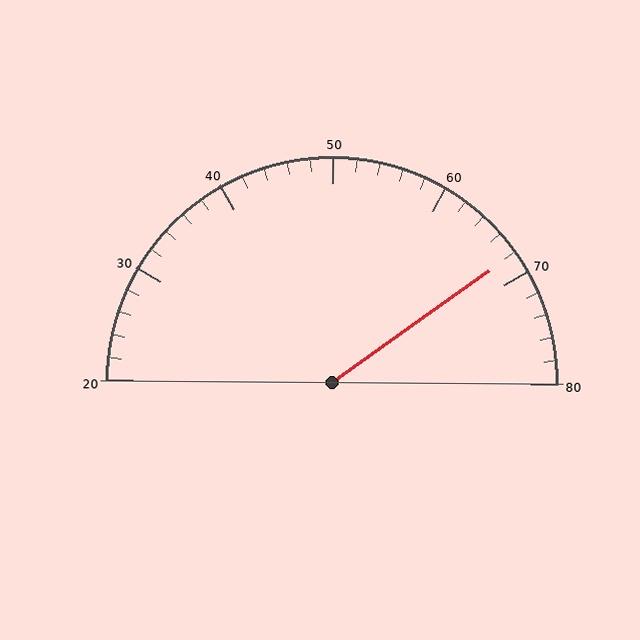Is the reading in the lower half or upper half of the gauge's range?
The reading is in the upper half of the range (20 to 80).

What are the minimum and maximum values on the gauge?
The gauge ranges from 20 to 80.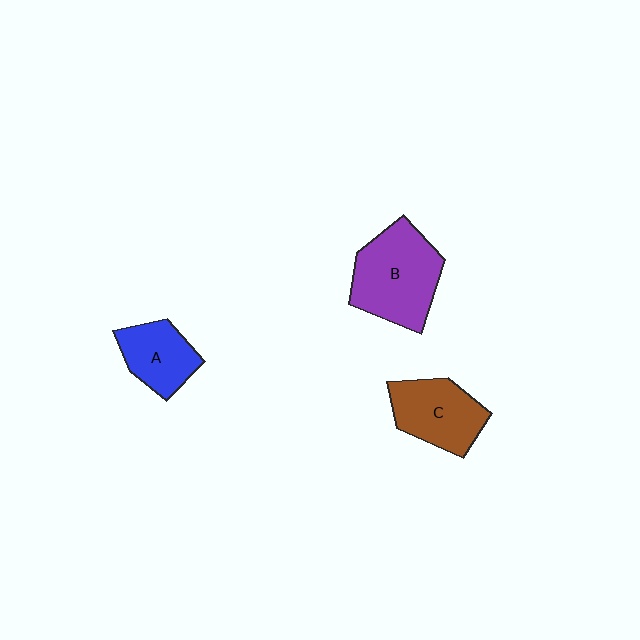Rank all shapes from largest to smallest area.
From largest to smallest: B (purple), C (brown), A (blue).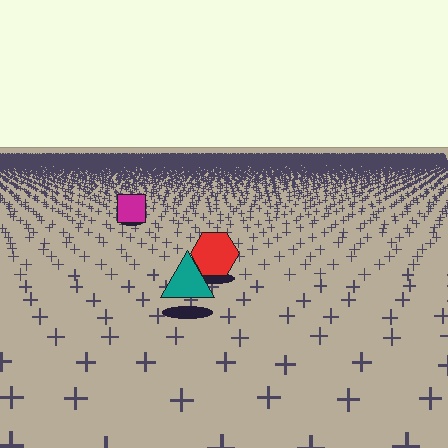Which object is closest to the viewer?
The teal triangle is closest. The texture marks near it are larger and more spread out.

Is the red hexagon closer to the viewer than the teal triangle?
No. The teal triangle is closer — you can tell from the texture gradient: the ground texture is coarser near it.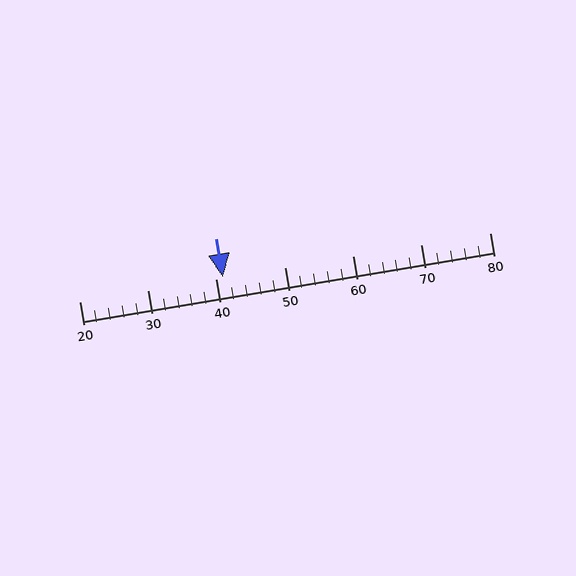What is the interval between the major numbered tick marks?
The major tick marks are spaced 10 units apart.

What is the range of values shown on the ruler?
The ruler shows values from 20 to 80.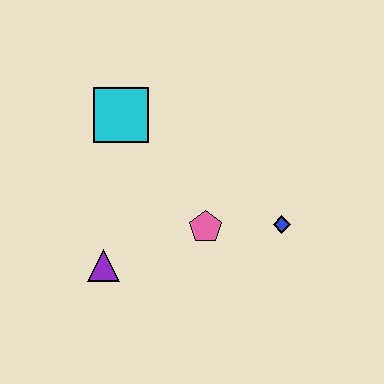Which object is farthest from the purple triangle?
The blue diamond is farthest from the purple triangle.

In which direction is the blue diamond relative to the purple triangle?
The blue diamond is to the right of the purple triangle.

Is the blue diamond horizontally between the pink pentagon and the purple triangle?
No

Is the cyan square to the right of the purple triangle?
Yes